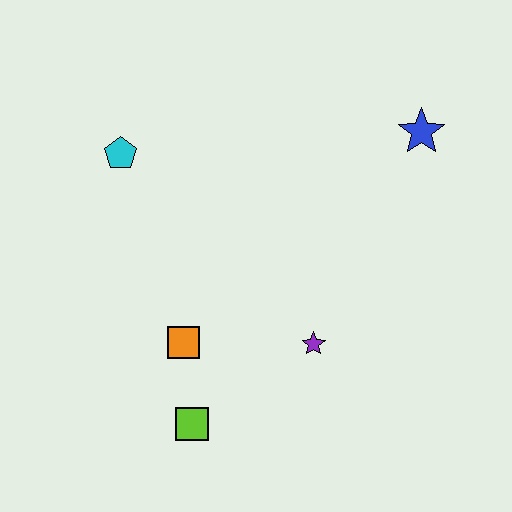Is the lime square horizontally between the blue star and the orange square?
Yes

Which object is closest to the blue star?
The purple star is closest to the blue star.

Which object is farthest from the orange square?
The blue star is farthest from the orange square.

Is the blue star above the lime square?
Yes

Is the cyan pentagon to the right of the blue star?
No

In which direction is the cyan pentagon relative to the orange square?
The cyan pentagon is above the orange square.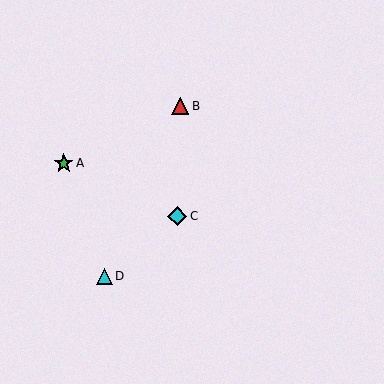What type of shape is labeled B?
Shape B is a red triangle.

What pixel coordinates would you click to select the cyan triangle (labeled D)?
Click at (104, 276) to select the cyan triangle D.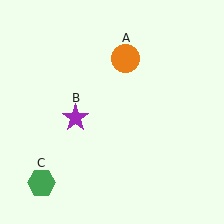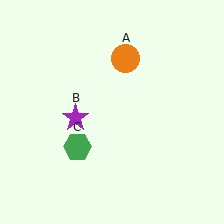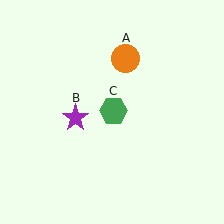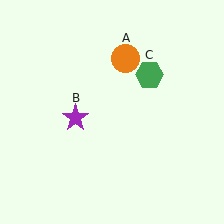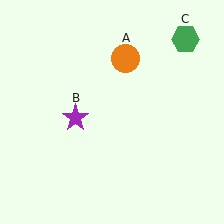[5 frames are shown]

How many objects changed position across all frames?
1 object changed position: green hexagon (object C).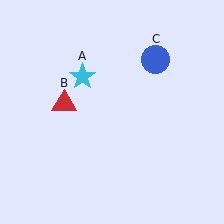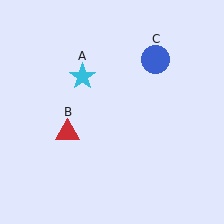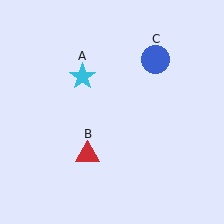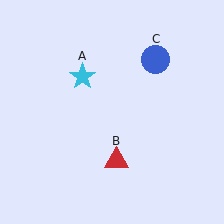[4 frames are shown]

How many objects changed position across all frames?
1 object changed position: red triangle (object B).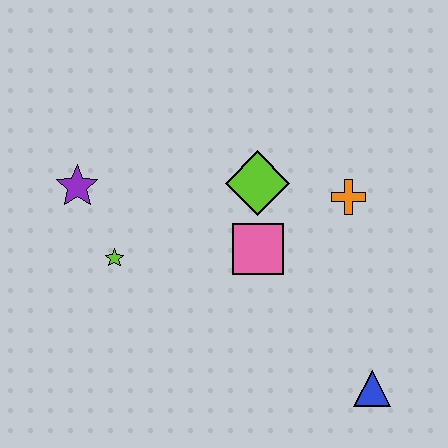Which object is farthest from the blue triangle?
The purple star is farthest from the blue triangle.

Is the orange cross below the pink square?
No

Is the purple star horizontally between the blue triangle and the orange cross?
No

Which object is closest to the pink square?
The lime diamond is closest to the pink square.